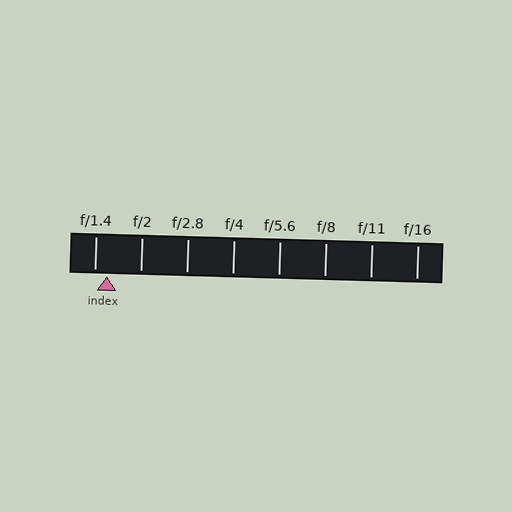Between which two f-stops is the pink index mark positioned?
The index mark is between f/1.4 and f/2.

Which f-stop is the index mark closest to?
The index mark is closest to f/1.4.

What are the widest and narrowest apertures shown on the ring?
The widest aperture shown is f/1.4 and the narrowest is f/16.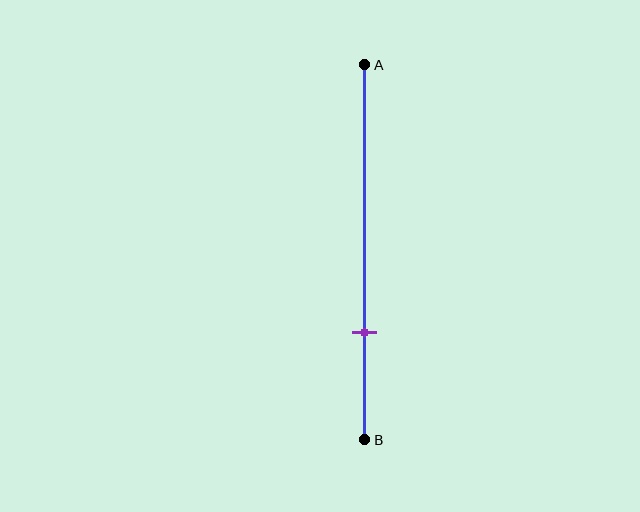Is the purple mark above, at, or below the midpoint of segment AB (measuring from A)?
The purple mark is below the midpoint of segment AB.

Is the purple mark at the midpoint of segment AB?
No, the mark is at about 70% from A, not at the 50% midpoint.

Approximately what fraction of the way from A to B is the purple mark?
The purple mark is approximately 70% of the way from A to B.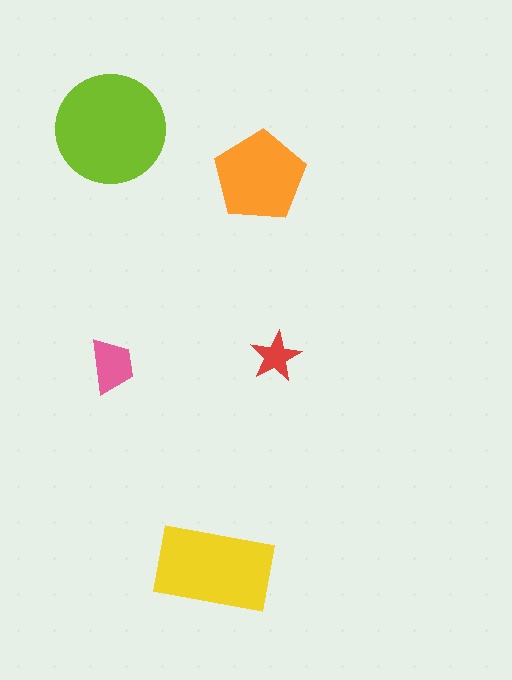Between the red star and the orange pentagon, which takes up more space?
The orange pentagon.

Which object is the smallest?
The red star.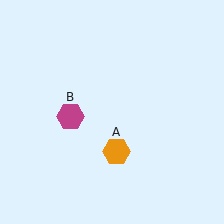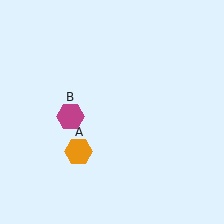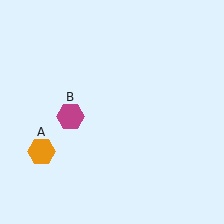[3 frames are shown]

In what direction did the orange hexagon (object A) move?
The orange hexagon (object A) moved left.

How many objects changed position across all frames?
1 object changed position: orange hexagon (object A).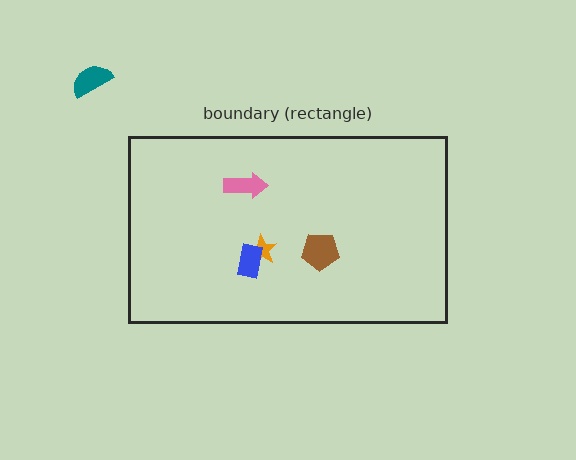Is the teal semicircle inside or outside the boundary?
Outside.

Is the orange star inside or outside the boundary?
Inside.